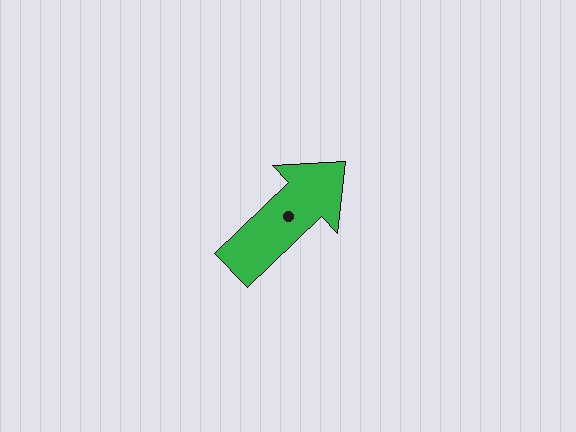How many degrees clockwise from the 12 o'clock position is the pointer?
Approximately 46 degrees.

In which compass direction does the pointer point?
Northeast.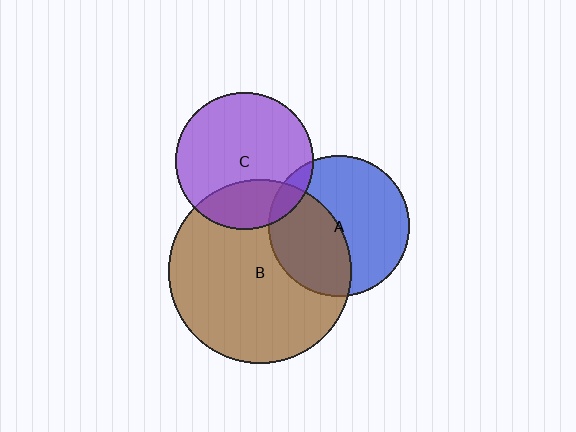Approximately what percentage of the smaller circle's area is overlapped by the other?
Approximately 10%.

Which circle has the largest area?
Circle B (brown).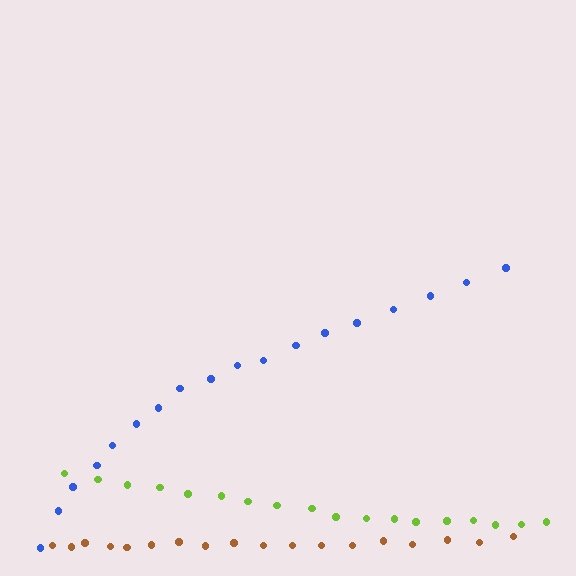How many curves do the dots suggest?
There are 3 distinct paths.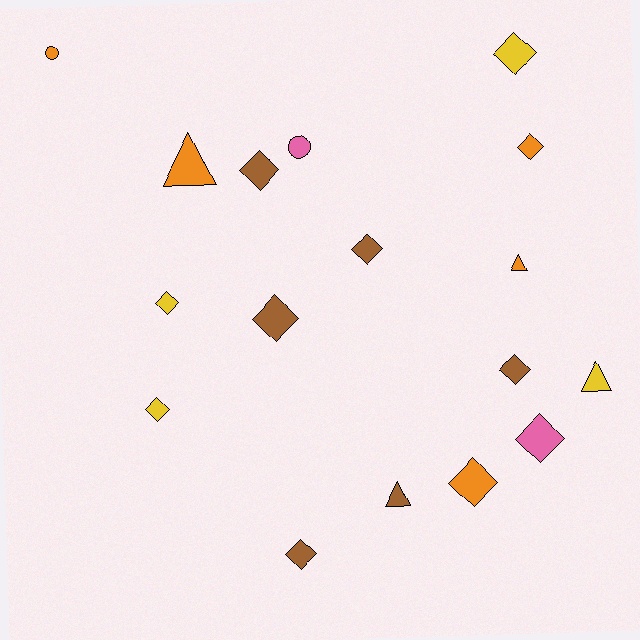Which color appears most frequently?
Brown, with 6 objects.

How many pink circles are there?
There is 1 pink circle.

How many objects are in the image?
There are 17 objects.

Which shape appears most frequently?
Diamond, with 11 objects.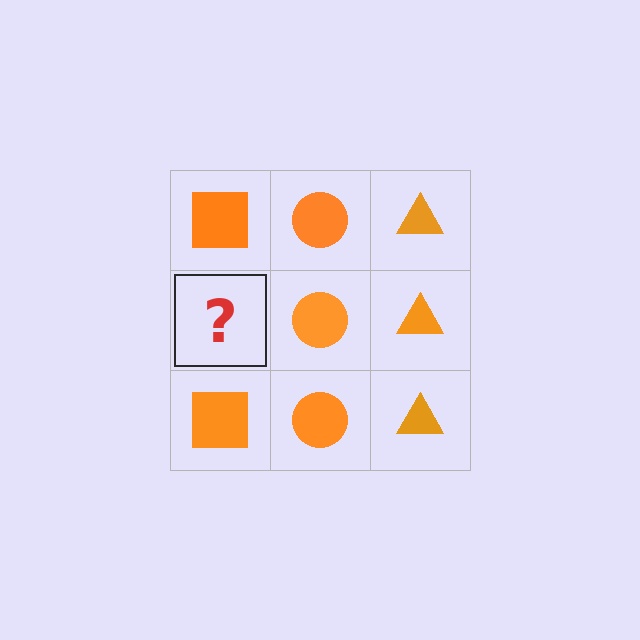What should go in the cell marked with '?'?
The missing cell should contain an orange square.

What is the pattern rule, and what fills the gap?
The rule is that each column has a consistent shape. The gap should be filled with an orange square.